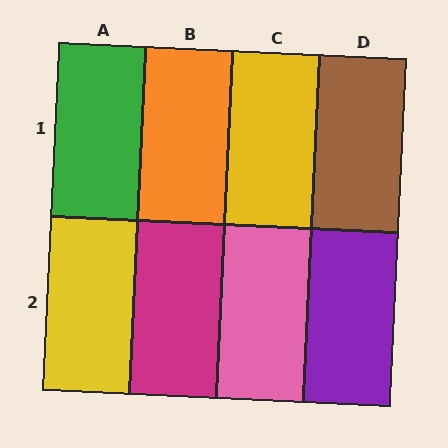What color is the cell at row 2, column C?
Pink.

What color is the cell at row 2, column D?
Purple.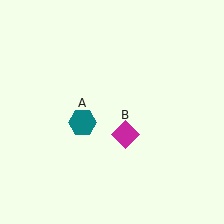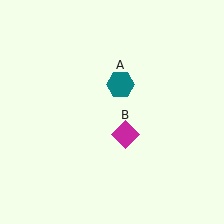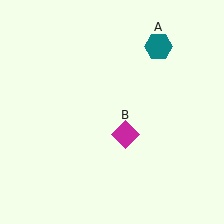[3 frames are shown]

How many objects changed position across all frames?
1 object changed position: teal hexagon (object A).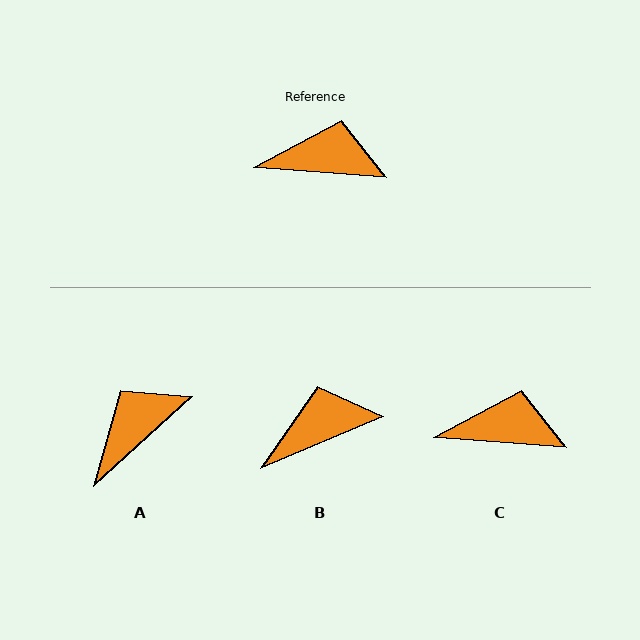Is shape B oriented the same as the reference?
No, it is off by about 27 degrees.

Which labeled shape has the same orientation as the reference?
C.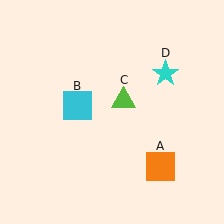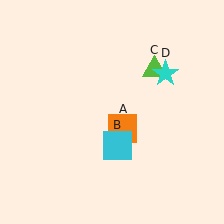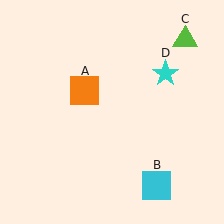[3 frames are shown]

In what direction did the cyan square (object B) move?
The cyan square (object B) moved down and to the right.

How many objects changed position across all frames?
3 objects changed position: orange square (object A), cyan square (object B), lime triangle (object C).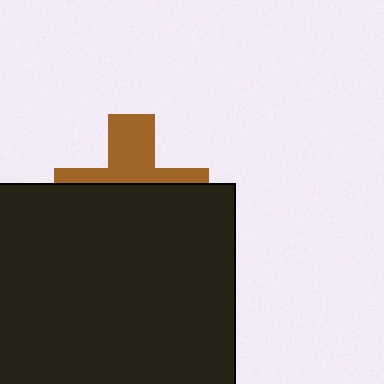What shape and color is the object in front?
The object in front is a black rectangle.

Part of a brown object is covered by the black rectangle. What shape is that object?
It is a cross.